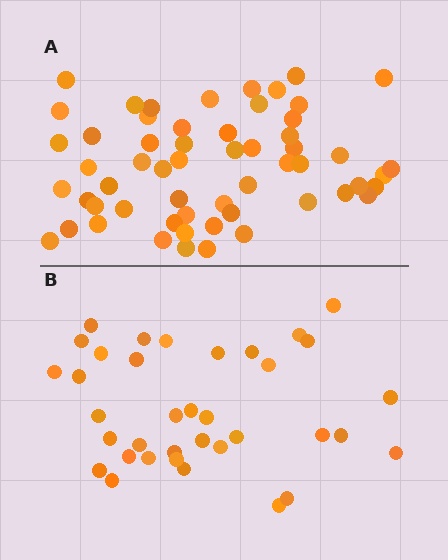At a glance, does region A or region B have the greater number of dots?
Region A (the top region) has more dots.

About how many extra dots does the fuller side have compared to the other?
Region A has approximately 20 more dots than region B.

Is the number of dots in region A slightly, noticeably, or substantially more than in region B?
Region A has substantially more. The ratio is roughly 1.6 to 1.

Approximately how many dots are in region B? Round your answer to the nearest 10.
About 40 dots. (The exact count is 36, which rounds to 40.)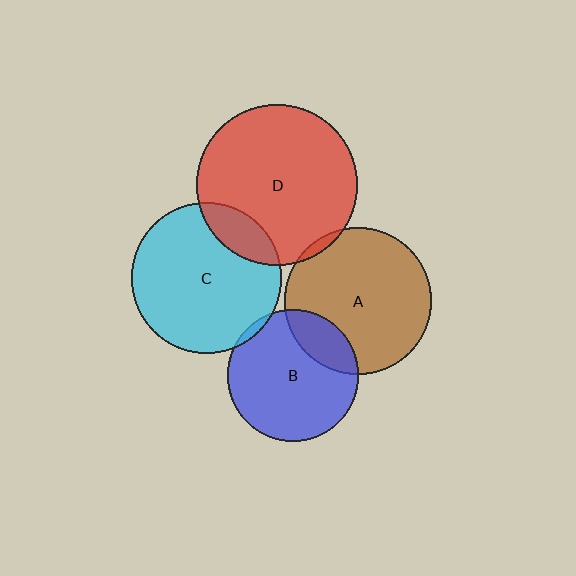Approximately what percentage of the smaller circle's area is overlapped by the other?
Approximately 15%.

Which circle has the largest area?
Circle D (red).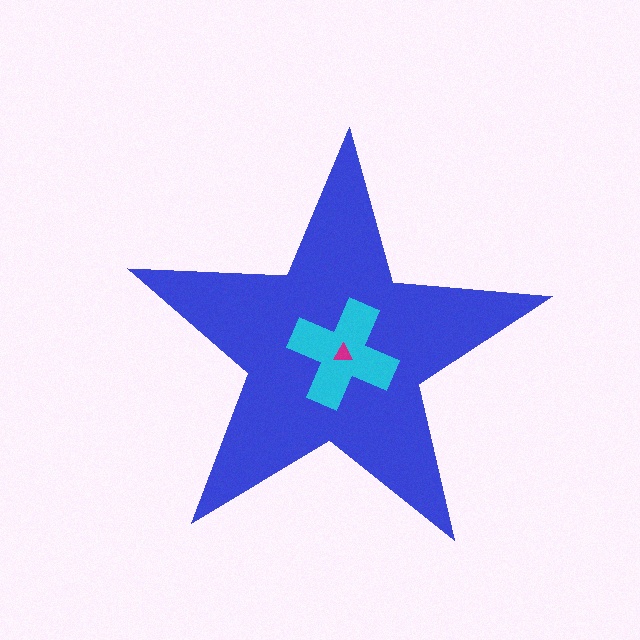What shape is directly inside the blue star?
The cyan cross.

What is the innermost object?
The magenta triangle.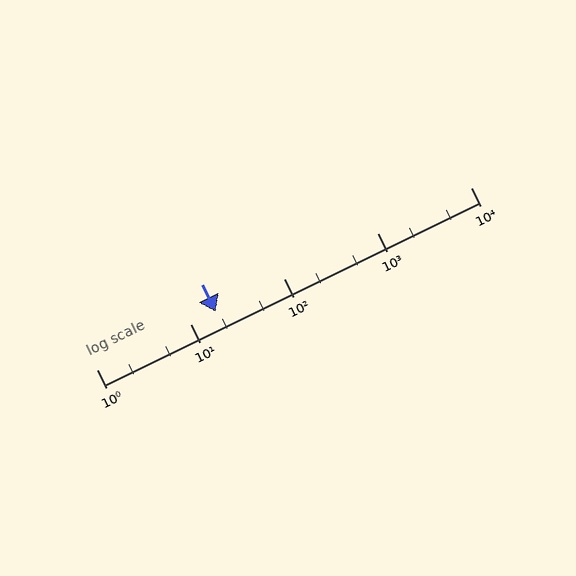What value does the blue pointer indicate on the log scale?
The pointer indicates approximately 19.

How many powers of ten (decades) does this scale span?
The scale spans 4 decades, from 1 to 10000.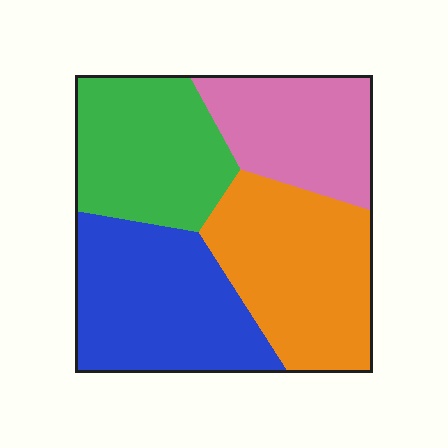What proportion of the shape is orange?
Orange covers roughly 30% of the shape.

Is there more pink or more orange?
Orange.